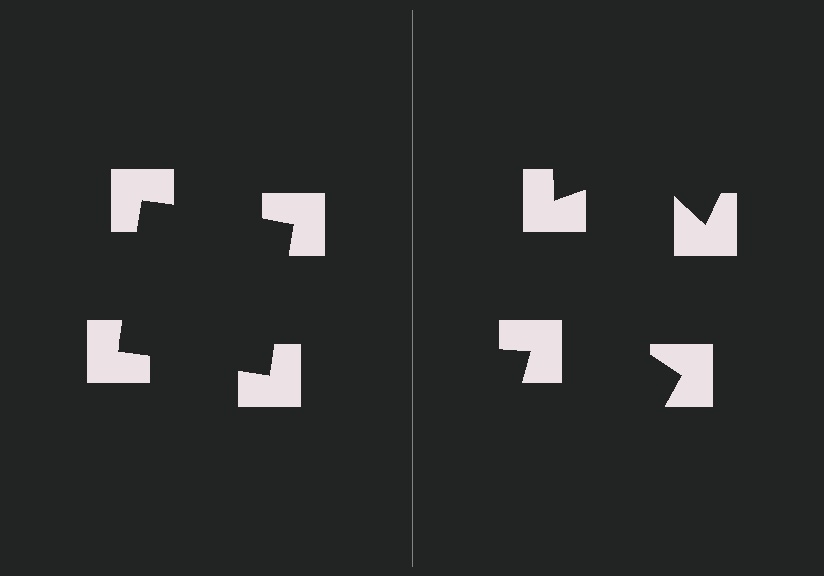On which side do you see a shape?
An illusory square appears on the left side. On the right side the wedge cuts are rotated, so no coherent shape forms.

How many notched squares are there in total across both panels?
8 — 4 on each side.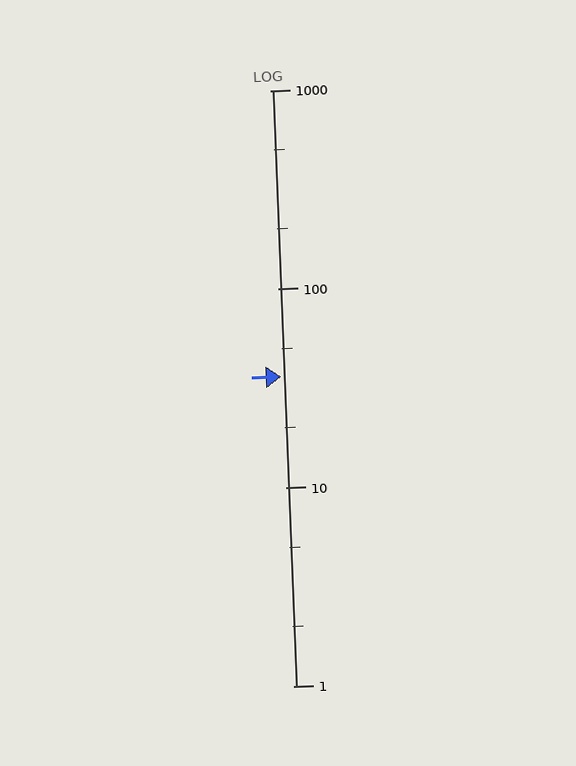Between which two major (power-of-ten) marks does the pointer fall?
The pointer is between 10 and 100.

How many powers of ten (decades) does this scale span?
The scale spans 3 decades, from 1 to 1000.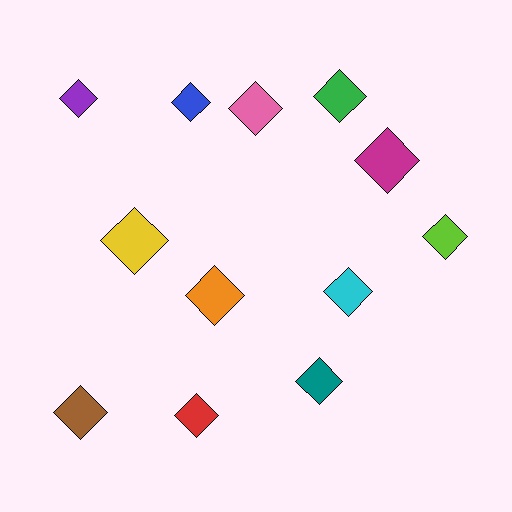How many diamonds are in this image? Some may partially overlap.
There are 12 diamonds.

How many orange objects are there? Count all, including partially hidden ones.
There is 1 orange object.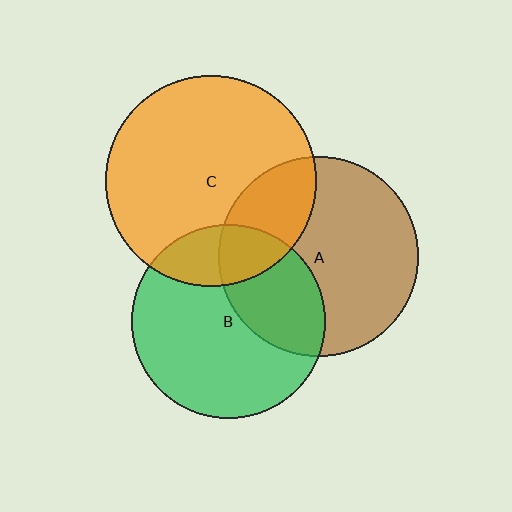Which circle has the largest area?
Circle C (orange).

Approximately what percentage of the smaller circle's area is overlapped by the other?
Approximately 35%.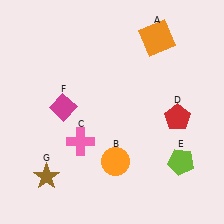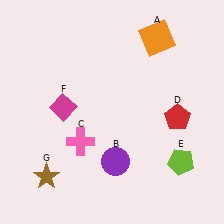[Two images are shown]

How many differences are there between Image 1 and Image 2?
There is 1 difference between the two images.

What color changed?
The circle (B) changed from orange in Image 1 to purple in Image 2.